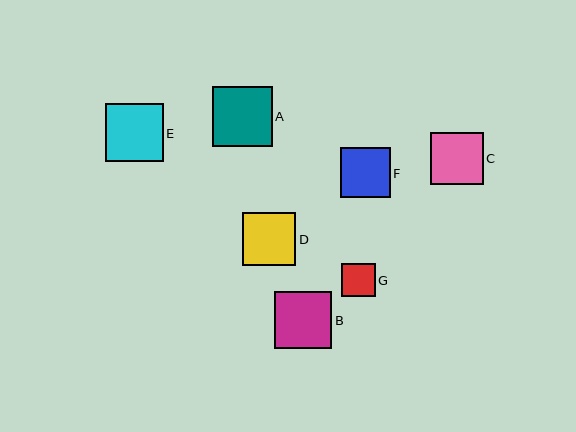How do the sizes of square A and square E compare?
Square A and square E are approximately the same size.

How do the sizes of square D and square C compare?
Square D and square C are approximately the same size.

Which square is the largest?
Square A is the largest with a size of approximately 60 pixels.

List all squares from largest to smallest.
From largest to smallest: A, E, B, D, C, F, G.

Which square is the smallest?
Square G is the smallest with a size of approximately 33 pixels.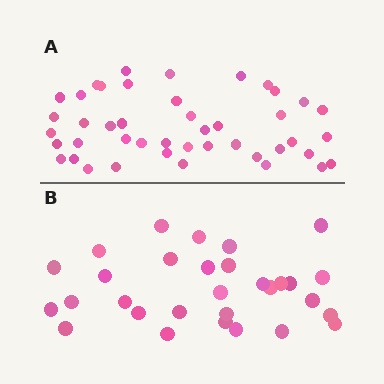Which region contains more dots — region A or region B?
Region A (the top region) has more dots.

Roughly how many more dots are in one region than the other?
Region A has approximately 15 more dots than region B.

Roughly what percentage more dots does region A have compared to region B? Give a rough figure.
About 45% more.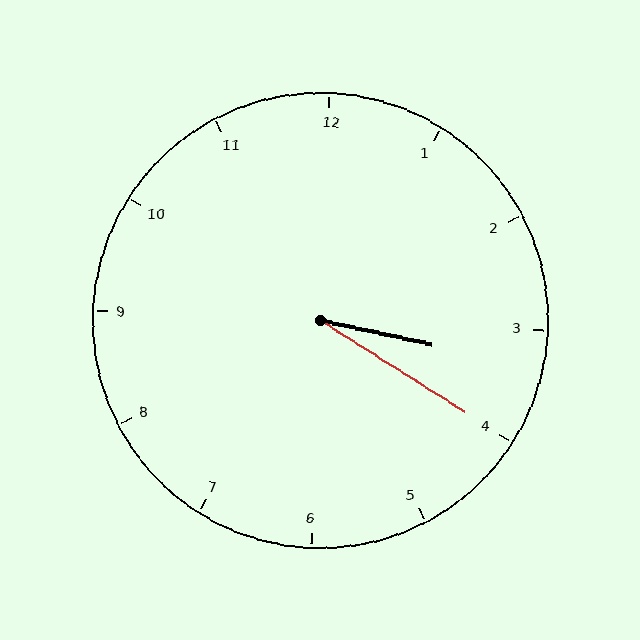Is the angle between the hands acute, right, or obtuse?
It is acute.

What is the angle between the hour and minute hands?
Approximately 20 degrees.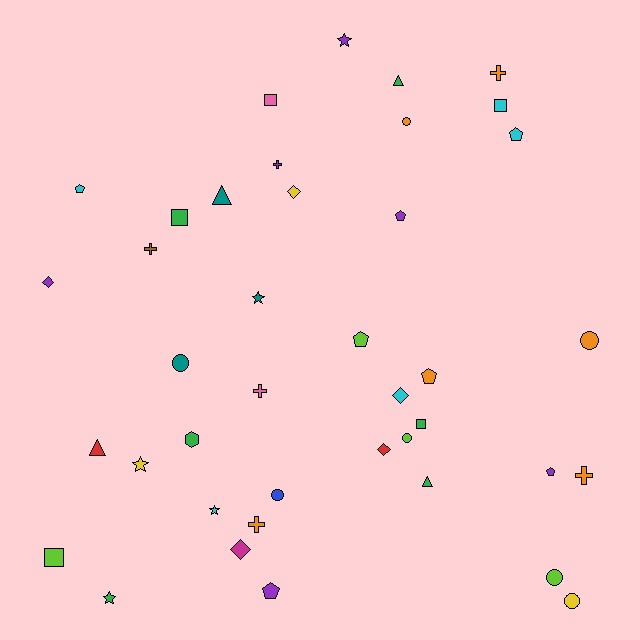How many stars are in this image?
There are 5 stars.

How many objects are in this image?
There are 40 objects.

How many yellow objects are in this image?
There are 3 yellow objects.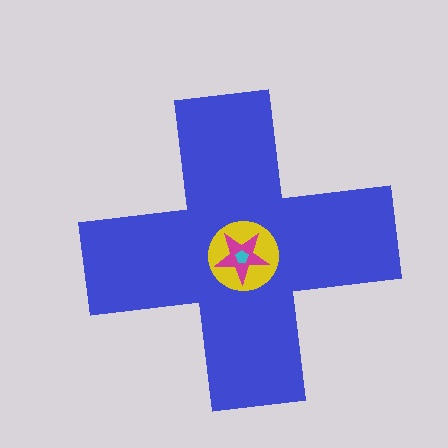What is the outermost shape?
The blue cross.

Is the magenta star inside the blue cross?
Yes.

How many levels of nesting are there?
4.